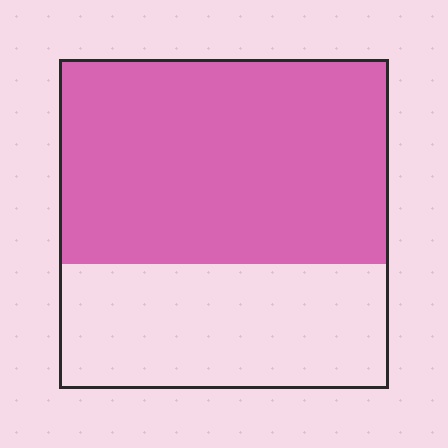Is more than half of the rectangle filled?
Yes.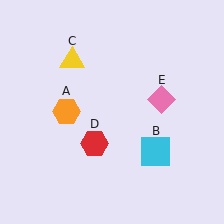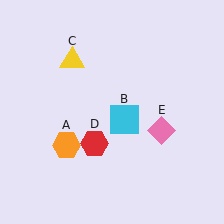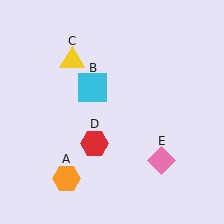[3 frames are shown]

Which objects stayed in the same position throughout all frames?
Yellow triangle (object C) and red hexagon (object D) remained stationary.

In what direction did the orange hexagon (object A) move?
The orange hexagon (object A) moved down.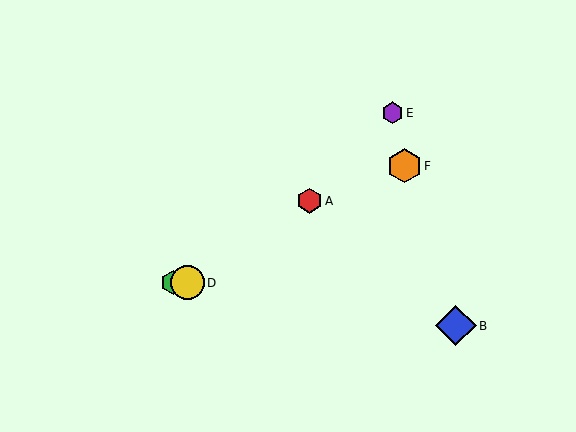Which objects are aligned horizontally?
Objects C, D are aligned horizontally.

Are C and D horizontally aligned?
Yes, both are at y≈283.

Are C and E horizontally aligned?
No, C is at y≈283 and E is at y≈113.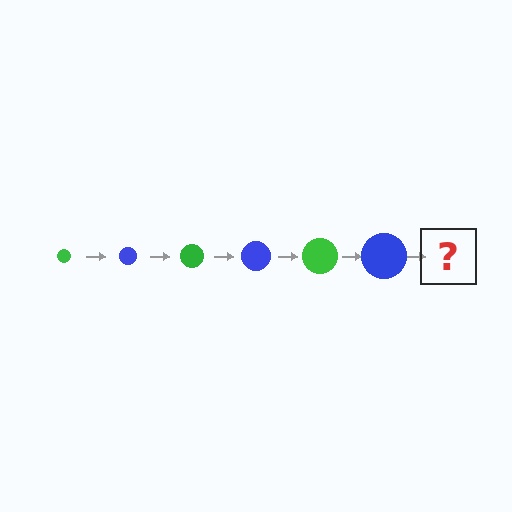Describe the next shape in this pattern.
It should be a green circle, larger than the previous one.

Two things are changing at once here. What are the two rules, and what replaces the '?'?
The two rules are that the circle grows larger each step and the color cycles through green and blue. The '?' should be a green circle, larger than the previous one.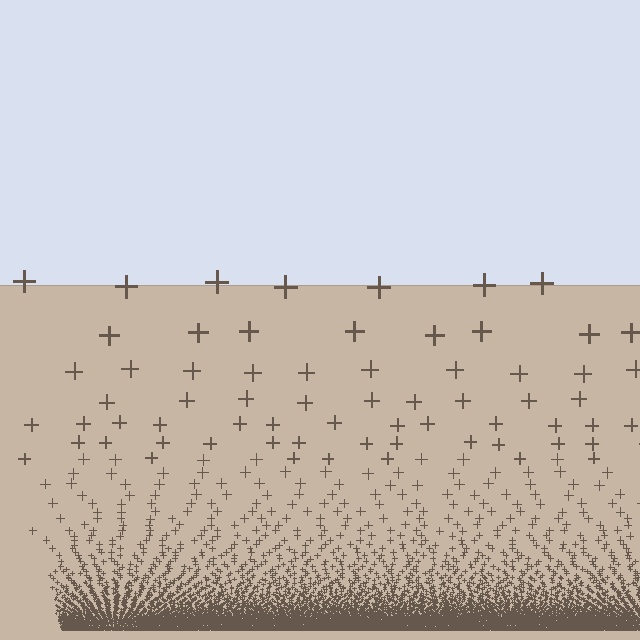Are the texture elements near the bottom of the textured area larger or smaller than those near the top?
Smaller. The gradient is inverted — elements near the bottom are smaller and denser.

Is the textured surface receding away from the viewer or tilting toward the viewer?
The surface appears to tilt toward the viewer. Texture elements get larger and sparser toward the top.